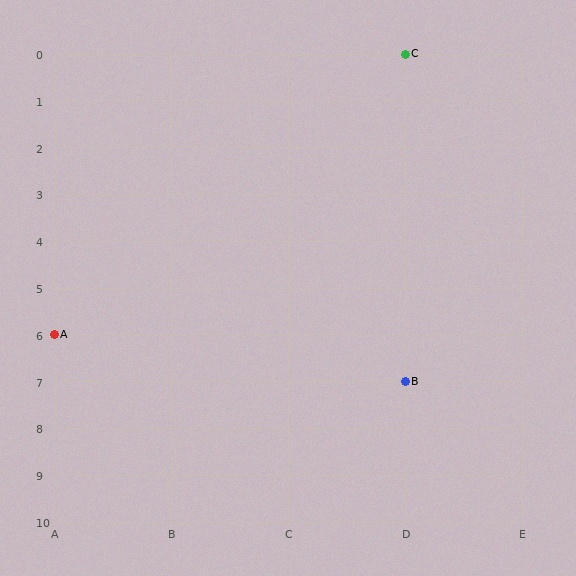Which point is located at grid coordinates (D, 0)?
Point C is at (D, 0).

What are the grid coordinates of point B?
Point B is at grid coordinates (D, 7).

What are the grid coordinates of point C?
Point C is at grid coordinates (D, 0).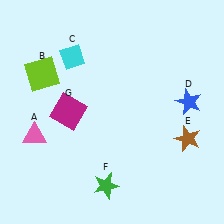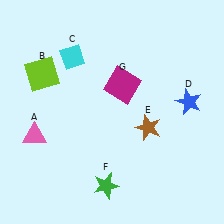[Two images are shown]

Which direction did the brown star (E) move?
The brown star (E) moved left.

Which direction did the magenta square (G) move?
The magenta square (G) moved right.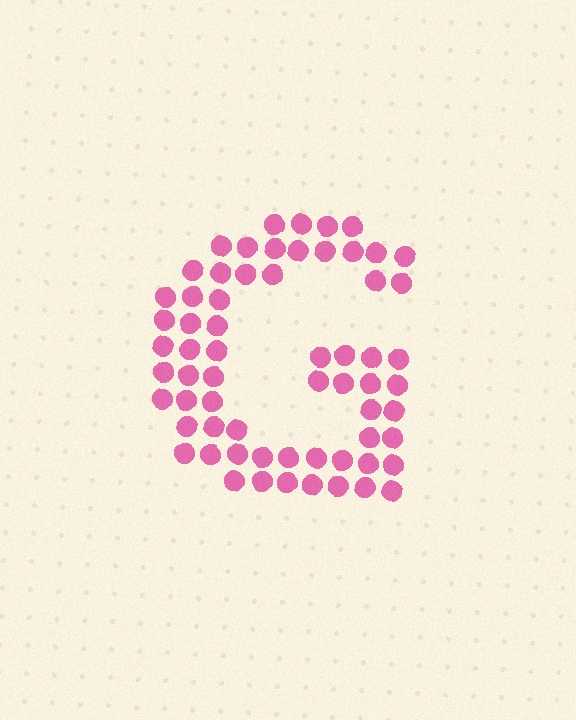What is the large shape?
The large shape is the letter G.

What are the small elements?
The small elements are circles.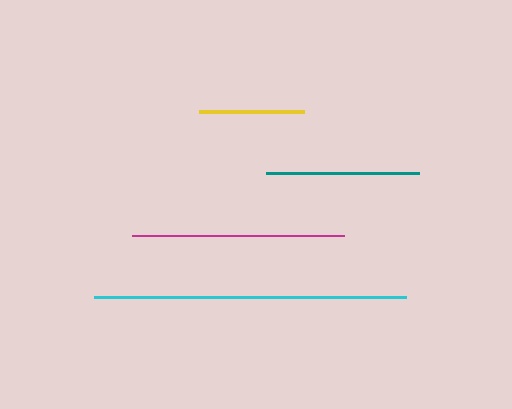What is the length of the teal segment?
The teal segment is approximately 154 pixels long.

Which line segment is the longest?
The cyan line is the longest at approximately 312 pixels.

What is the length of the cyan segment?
The cyan segment is approximately 312 pixels long.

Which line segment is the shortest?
The yellow line is the shortest at approximately 105 pixels.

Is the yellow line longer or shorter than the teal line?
The teal line is longer than the yellow line.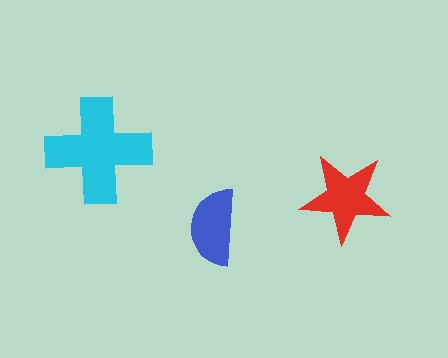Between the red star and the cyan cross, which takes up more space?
The cyan cross.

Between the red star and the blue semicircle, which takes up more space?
The red star.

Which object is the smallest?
The blue semicircle.